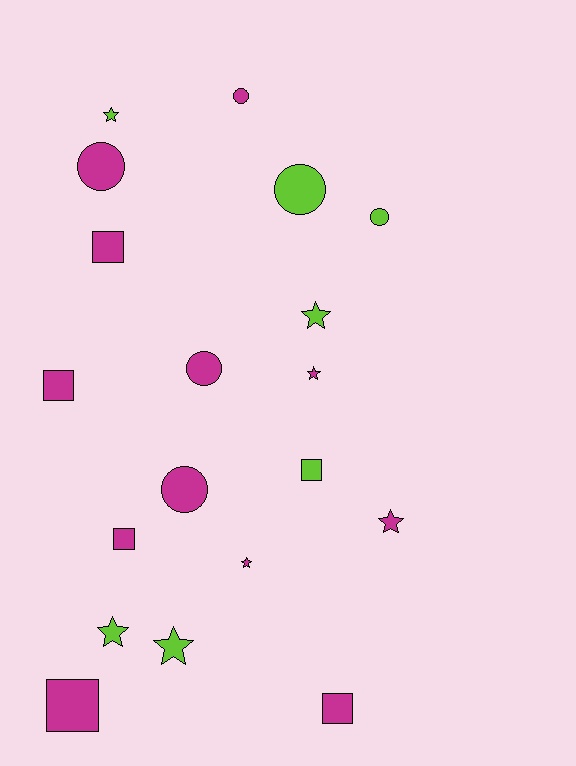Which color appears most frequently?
Magenta, with 12 objects.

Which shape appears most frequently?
Star, with 7 objects.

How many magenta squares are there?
There are 5 magenta squares.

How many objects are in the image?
There are 19 objects.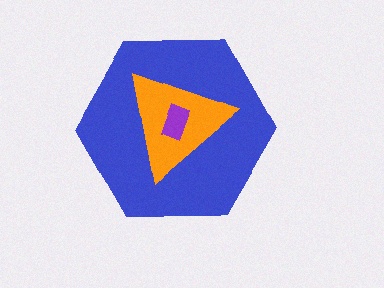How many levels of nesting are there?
3.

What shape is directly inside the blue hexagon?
The orange triangle.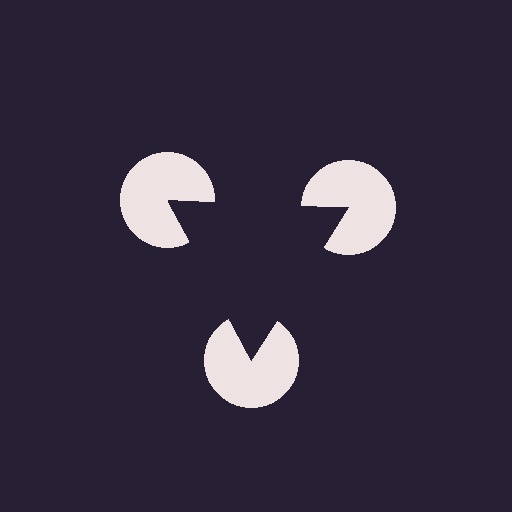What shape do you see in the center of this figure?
An illusory triangle — its edges are inferred from the aligned wedge cuts in the pac-man discs, not physically drawn.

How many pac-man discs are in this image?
There are 3 — one at each vertex of the illusory triangle.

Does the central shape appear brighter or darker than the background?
It typically appears slightly darker than the background, even though no actual brightness change is drawn.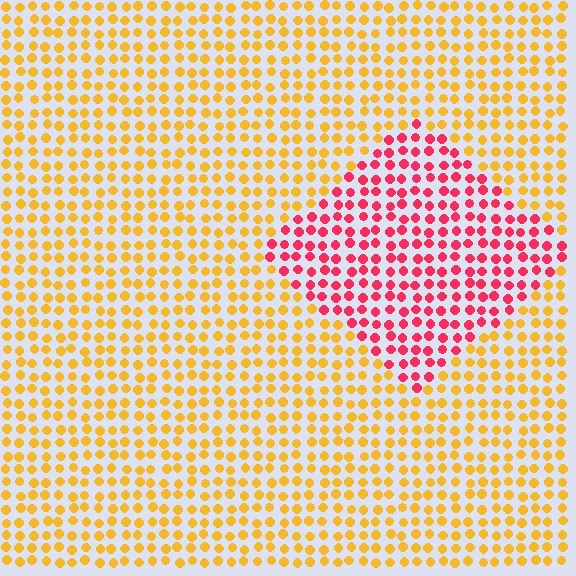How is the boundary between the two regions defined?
The boundary is defined purely by a slight shift in hue (about 57 degrees). Spacing, size, and orientation are identical on both sides.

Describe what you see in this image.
The image is filled with small yellow elements in a uniform arrangement. A diamond-shaped region is visible where the elements are tinted to a slightly different hue, forming a subtle color boundary.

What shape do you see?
I see a diamond.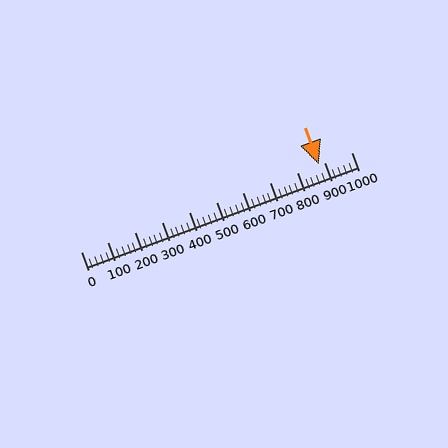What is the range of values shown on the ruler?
The ruler shows values from 0 to 1000.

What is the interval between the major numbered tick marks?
The major tick marks are spaced 100 units apart.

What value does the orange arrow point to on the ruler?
The orange arrow points to approximately 880.